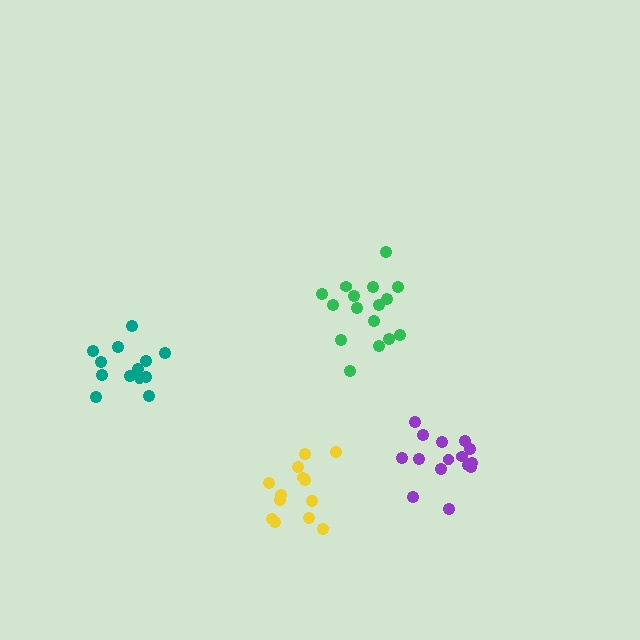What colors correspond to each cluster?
The clusters are colored: teal, purple, green, yellow.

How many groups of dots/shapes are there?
There are 4 groups.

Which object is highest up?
The green cluster is topmost.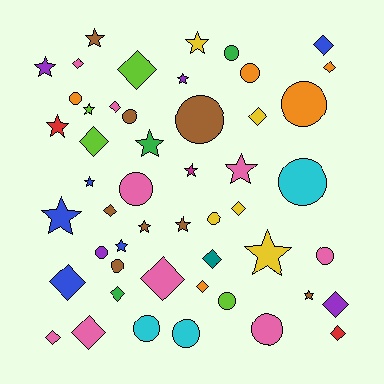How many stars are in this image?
There are 16 stars.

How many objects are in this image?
There are 50 objects.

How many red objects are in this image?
There are 2 red objects.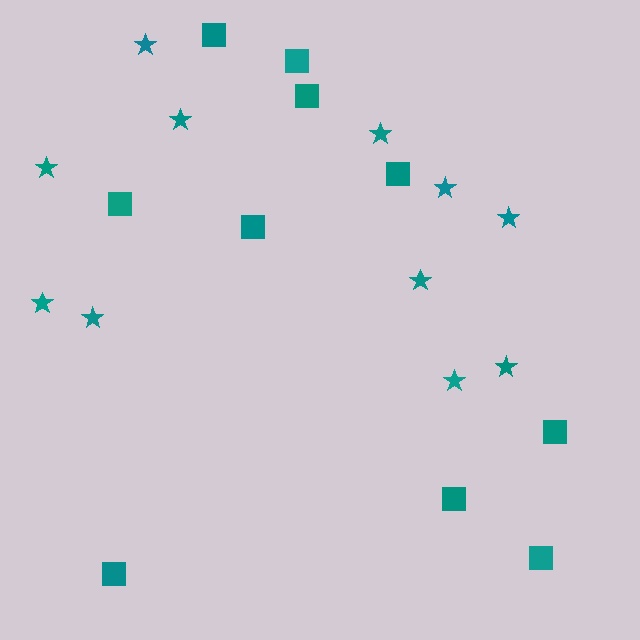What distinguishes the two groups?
There are 2 groups: one group of stars (11) and one group of squares (10).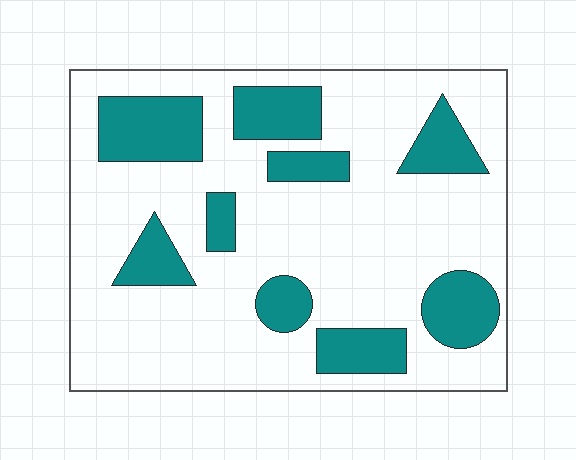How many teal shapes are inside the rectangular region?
9.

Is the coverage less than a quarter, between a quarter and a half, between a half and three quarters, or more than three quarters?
Less than a quarter.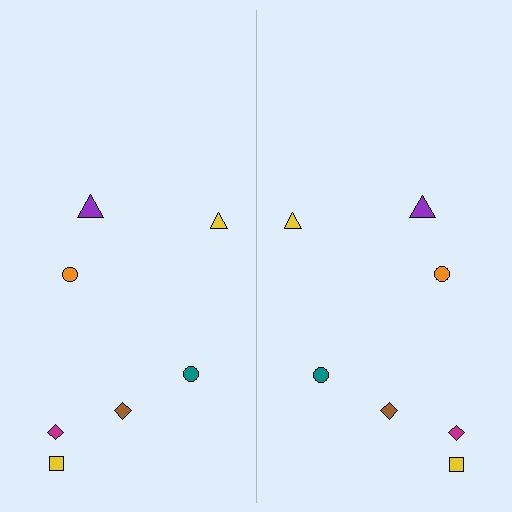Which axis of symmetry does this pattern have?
The pattern has a vertical axis of symmetry running through the center of the image.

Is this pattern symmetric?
Yes, this pattern has bilateral (reflection) symmetry.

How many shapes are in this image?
There are 14 shapes in this image.